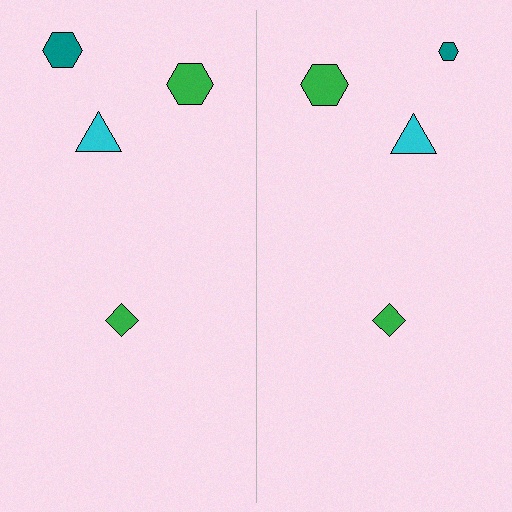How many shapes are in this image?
There are 8 shapes in this image.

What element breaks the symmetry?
The teal hexagon on the right side has a different size than its mirror counterpart.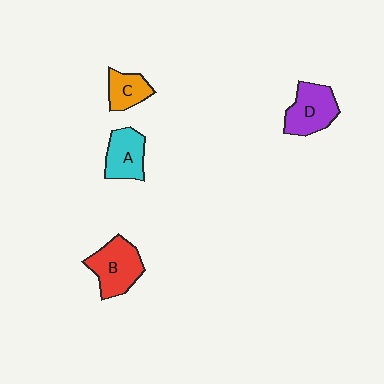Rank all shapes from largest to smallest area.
From largest to smallest: B (red), D (purple), A (cyan), C (orange).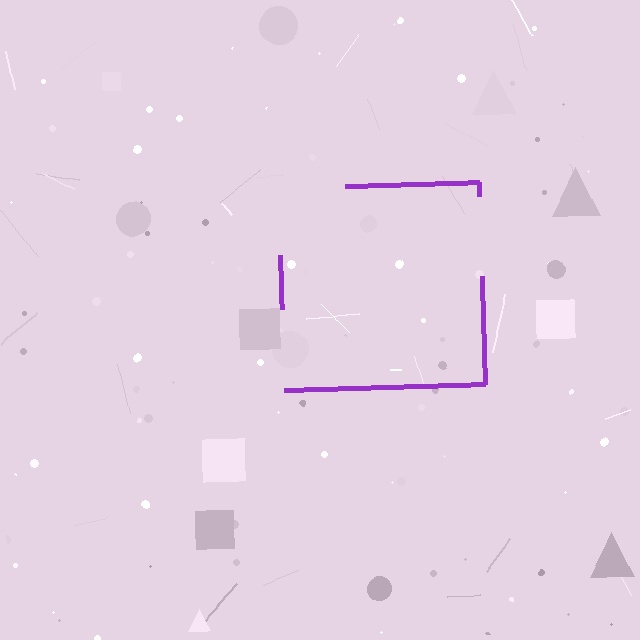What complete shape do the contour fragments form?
The contour fragments form a square.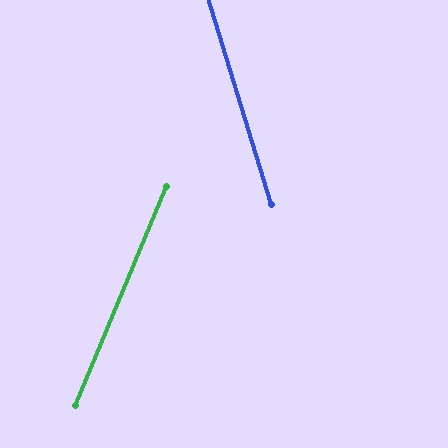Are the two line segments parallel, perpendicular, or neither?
Neither parallel nor perpendicular — they differ by about 39°.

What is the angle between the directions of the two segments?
Approximately 39 degrees.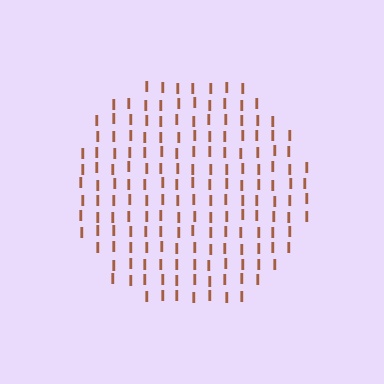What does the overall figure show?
The overall figure shows a circle.